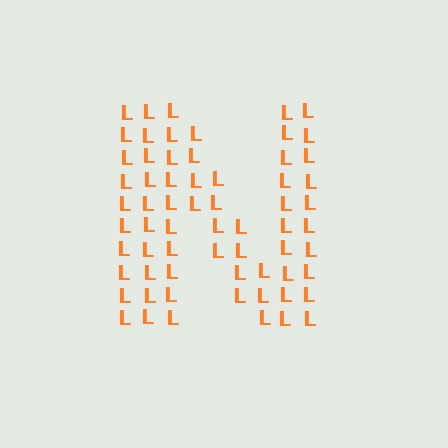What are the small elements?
The small elements are letter L's.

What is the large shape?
The large shape is the letter N.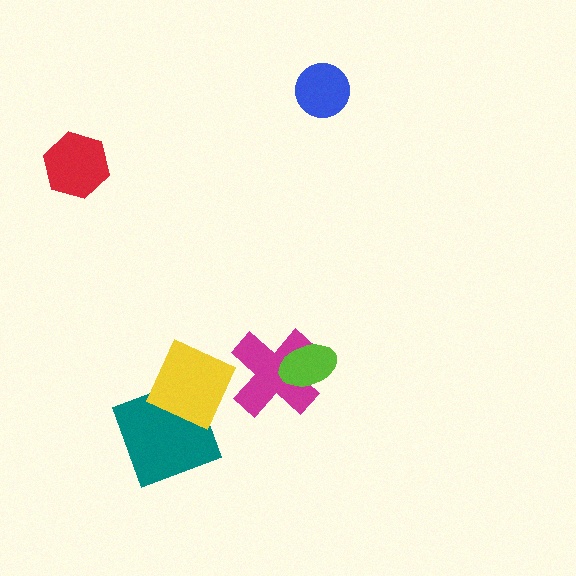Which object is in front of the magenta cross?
The lime ellipse is in front of the magenta cross.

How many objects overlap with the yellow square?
1 object overlaps with the yellow square.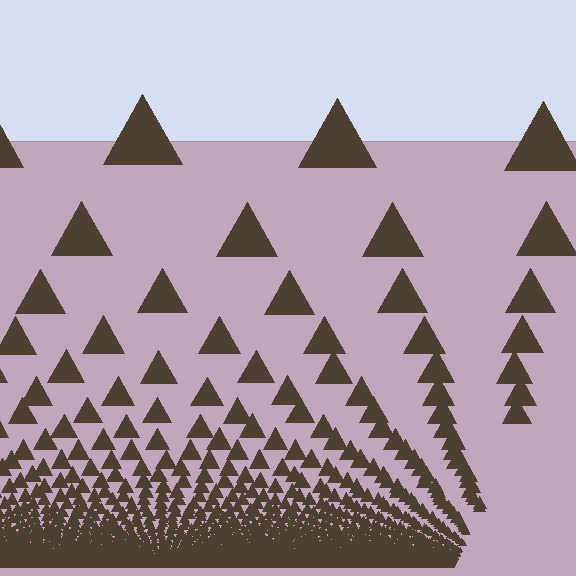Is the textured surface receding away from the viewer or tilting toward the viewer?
The surface appears to tilt toward the viewer. Texture elements get larger and sparser toward the top.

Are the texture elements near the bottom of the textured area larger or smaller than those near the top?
Smaller. The gradient is inverted — elements near the bottom are smaller and denser.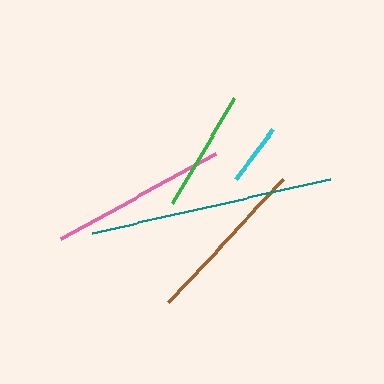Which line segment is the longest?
The teal line is the longest at approximately 244 pixels.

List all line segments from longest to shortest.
From longest to shortest: teal, pink, brown, green, cyan.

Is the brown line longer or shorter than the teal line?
The teal line is longer than the brown line.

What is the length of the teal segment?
The teal segment is approximately 244 pixels long.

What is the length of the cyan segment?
The cyan segment is approximately 63 pixels long.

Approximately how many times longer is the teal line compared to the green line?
The teal line is approximately 2.0 times the length of the green line.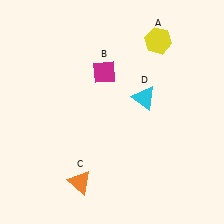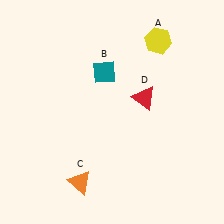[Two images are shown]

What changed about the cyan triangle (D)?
In Image 1, D is cyan. In Image 2, it changed to red.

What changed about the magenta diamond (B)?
In Image 1, B is magenta. In Image 2, it changed to teal.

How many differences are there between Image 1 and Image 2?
There are 2 differences between the two images.